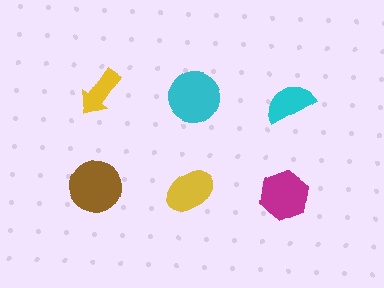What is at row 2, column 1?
A brown circle.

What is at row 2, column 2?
A yellow ellipse.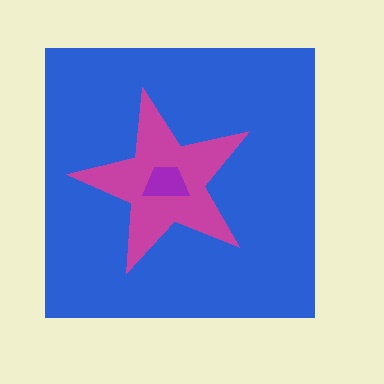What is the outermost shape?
The blue square.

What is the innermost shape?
The purple trapezoid.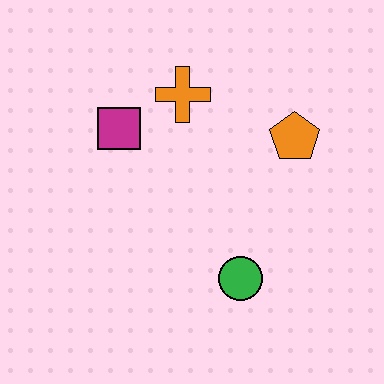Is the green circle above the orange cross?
No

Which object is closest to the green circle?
The orange pentagon is closest to the green circle.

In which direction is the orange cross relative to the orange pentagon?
The orange cross is to the left of the orange pentagon.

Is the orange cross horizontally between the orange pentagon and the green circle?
No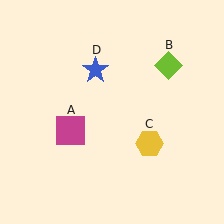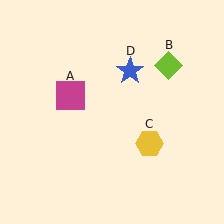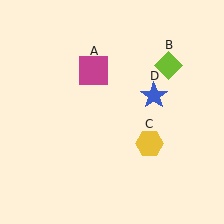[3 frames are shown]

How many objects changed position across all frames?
2 objects changed position: magenta square (object A), blue star (object D).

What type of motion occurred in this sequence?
The magenta square (object A), blue star (object D) rotated clockwise around the center of the scene.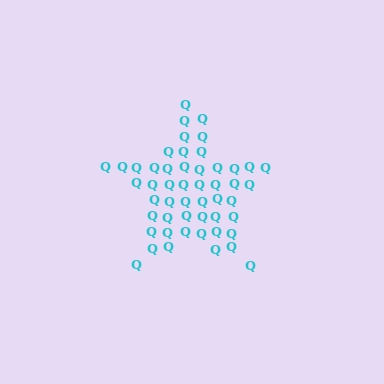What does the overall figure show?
The overall figure shows a star.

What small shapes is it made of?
It is made of small letter Q's.